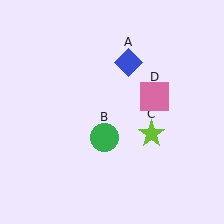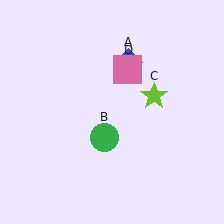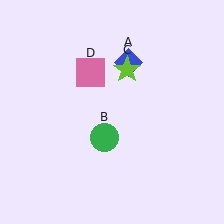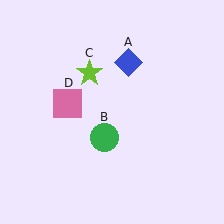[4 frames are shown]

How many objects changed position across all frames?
2 objects changed position: lime star (object C), pink square (object D).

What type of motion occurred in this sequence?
The lime star (object C), pink square (object D) rotated counterclockwise around the center of the scene.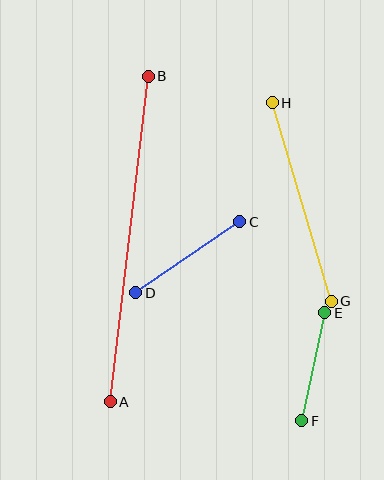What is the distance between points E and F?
The distance is approximately 110 pixels.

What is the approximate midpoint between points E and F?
The midpoint is at approximately (313, 367) pixels.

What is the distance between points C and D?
The distance is approximately 126 pixels.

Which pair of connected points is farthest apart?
Points A and B are farthest apart.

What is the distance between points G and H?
The distance is approximately 207 pixels.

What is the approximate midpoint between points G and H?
The midpoint is at approximately (302, 202) pixels.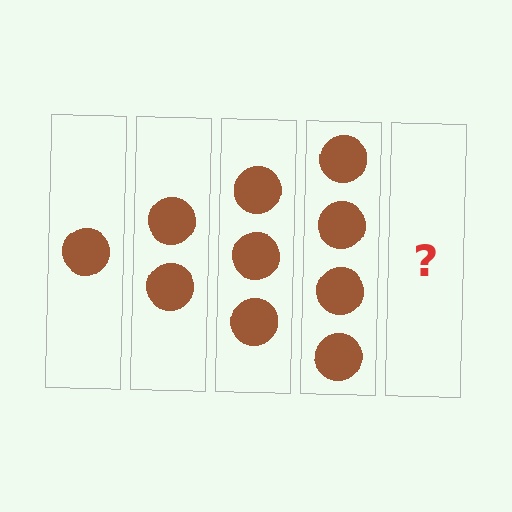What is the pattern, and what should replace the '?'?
The pattern is that each step adds one more circle. The '?' should be 5 circles.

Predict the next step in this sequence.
The next step is 5 circles.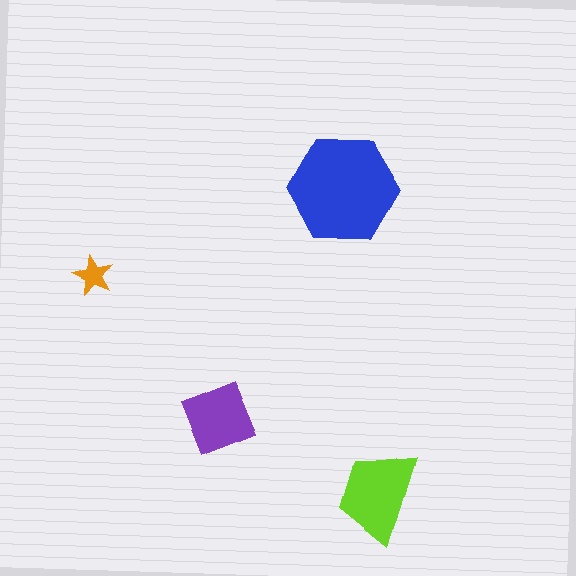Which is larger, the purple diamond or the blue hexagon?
The blue hexagon.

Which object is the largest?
The blue hexagon.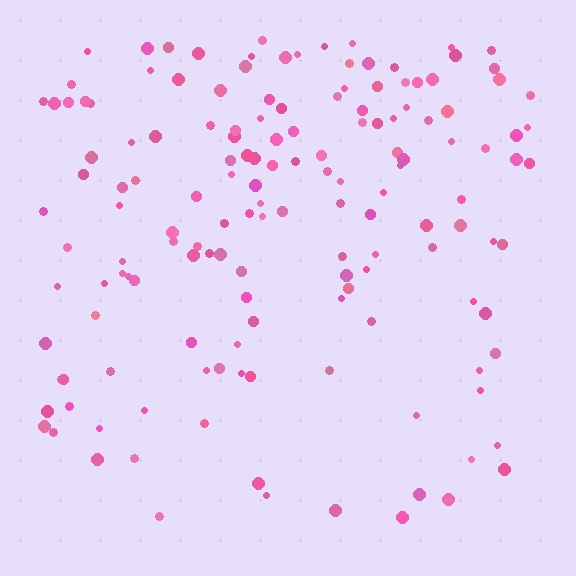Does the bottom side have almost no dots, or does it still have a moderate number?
Still a moderate number, just noticeably fewer than the top.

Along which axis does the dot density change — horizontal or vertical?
Vertical.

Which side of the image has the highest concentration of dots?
The top.